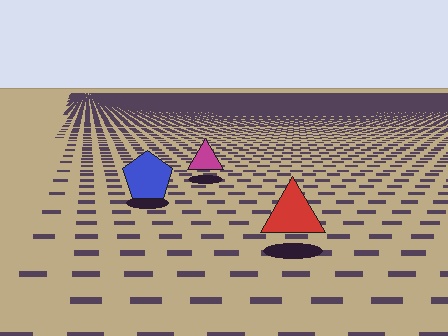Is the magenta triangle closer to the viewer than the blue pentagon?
No. The blue pentagon is closer — you can tell from the texture gradient: the ground texture is coarser near it.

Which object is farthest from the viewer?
The magenta triangle is farthest from the viewer. It appears smaller and the ground texture around it is denser.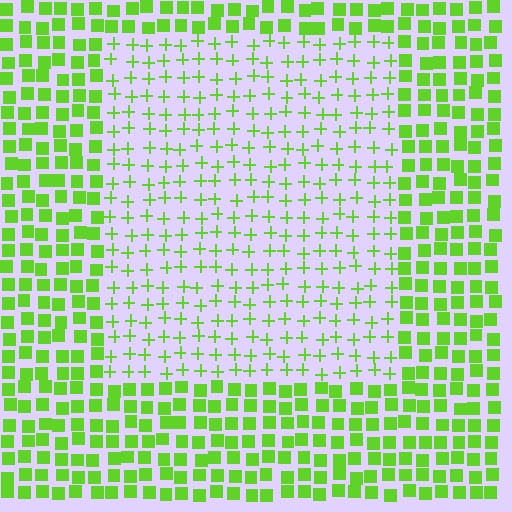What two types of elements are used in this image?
The image uses plus signs inside the rectangle region and squares outside it.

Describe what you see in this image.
The image is filled with small lime elements arranged in a uniform grid. A rectangle-shaped region contains plus signs, while the surrounding area contains squares. The boundary is defined purely by the change in element shape.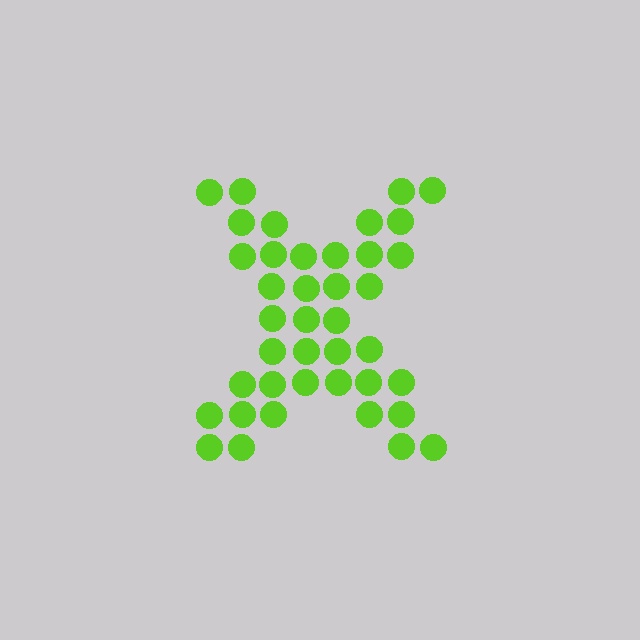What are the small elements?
The small elements are circles.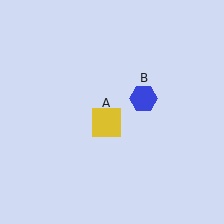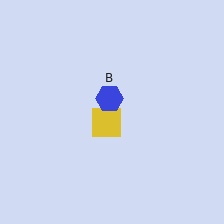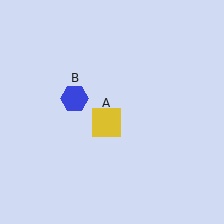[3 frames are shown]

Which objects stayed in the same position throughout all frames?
Yellow square (object A) remained stationary.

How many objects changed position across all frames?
1 object changed position: blue hexagon (object B).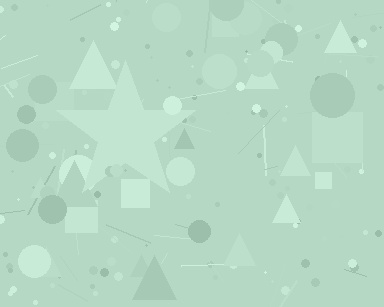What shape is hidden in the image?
A star is hidden in the image.